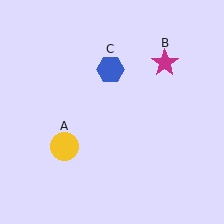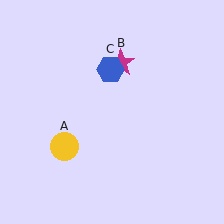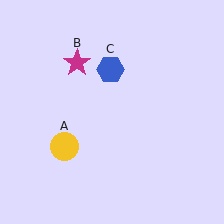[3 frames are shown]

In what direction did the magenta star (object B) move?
The magenta star (object B) moved left.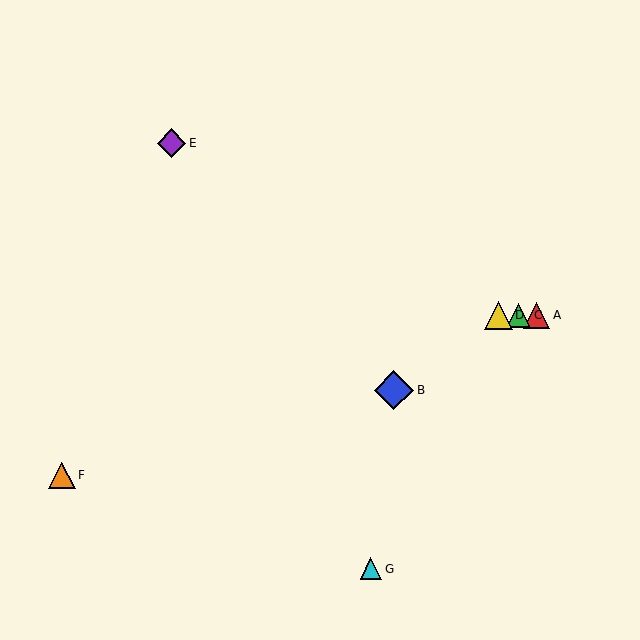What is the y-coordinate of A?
Object A is at y≈315.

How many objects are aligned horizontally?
3 objects (A, C, D) are aligned horizontally.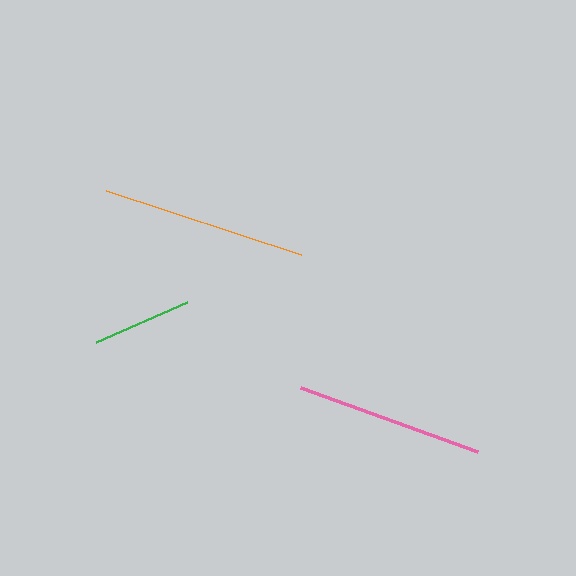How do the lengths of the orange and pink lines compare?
The orange and pink lines are approximately the same length.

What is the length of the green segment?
The green segment is approximately 99 pixels long.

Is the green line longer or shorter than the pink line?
The pink line is longer than the green line.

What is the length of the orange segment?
The orange segment is approximately 205 pixels long.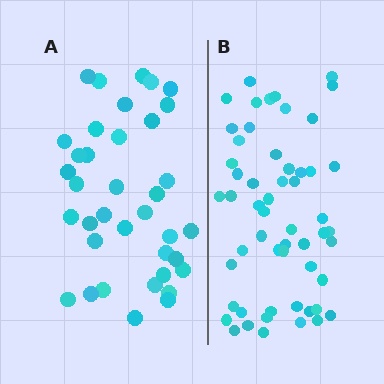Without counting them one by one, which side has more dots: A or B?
Region B (the right region) has more dots.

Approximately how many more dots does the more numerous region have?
Region B has approximately 20 more dots than region A.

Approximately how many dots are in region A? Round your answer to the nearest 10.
About 40 dots. (The exact count is 37, which rounds to 40.)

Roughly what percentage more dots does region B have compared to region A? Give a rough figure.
About 50% more.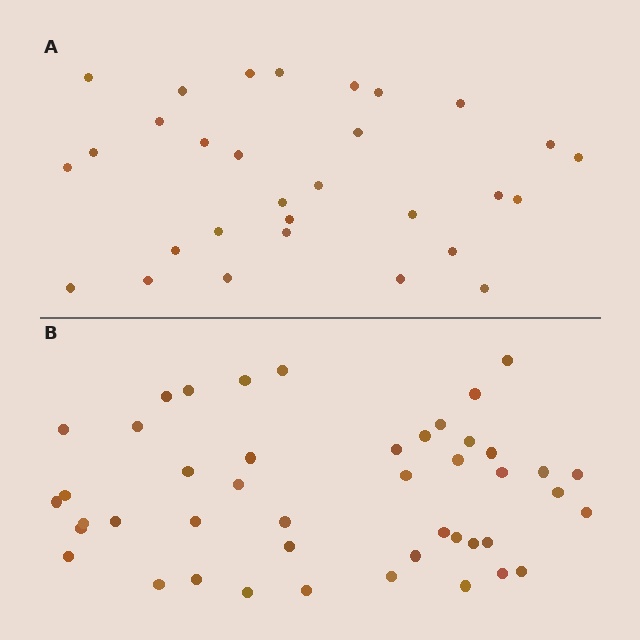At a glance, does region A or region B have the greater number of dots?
Region B (the bottom region) has more dots.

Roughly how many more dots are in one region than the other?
Region B has approximately 15 more dots than region A.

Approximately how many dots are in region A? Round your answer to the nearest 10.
About 30 dots.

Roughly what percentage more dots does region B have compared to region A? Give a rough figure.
About 50% more.